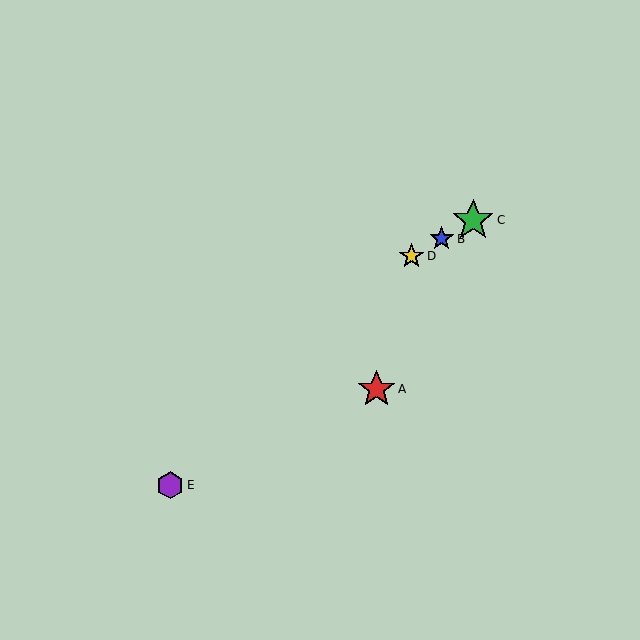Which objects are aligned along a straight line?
Objects B, C, D are aligned along a straight line.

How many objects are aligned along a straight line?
3 objects (B, C, D) are aligned along a straight line.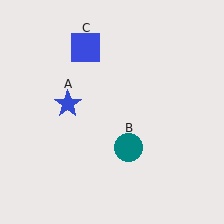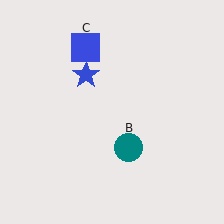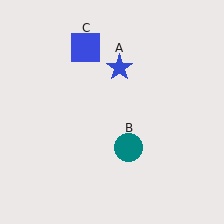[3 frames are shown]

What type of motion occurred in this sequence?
The blue star (object A) rotated clockwise around the center of the scene.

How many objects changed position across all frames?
1 object changed position: blue star (object A).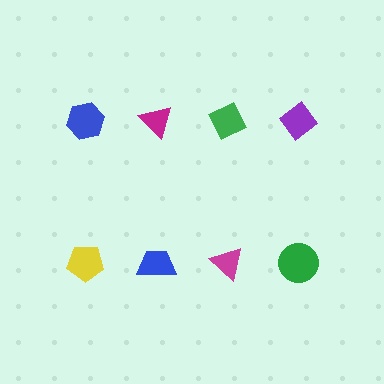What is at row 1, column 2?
A magenta triangle.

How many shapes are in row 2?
4 shapes.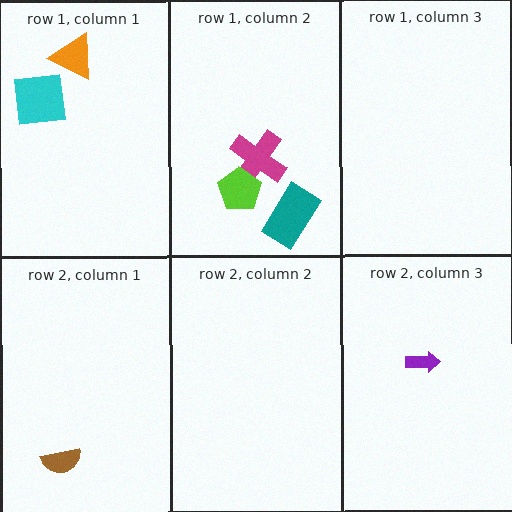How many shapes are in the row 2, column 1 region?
1.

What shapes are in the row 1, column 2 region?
The teal rectangle, the magenta cross, the lime pentagon.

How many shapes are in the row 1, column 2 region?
3.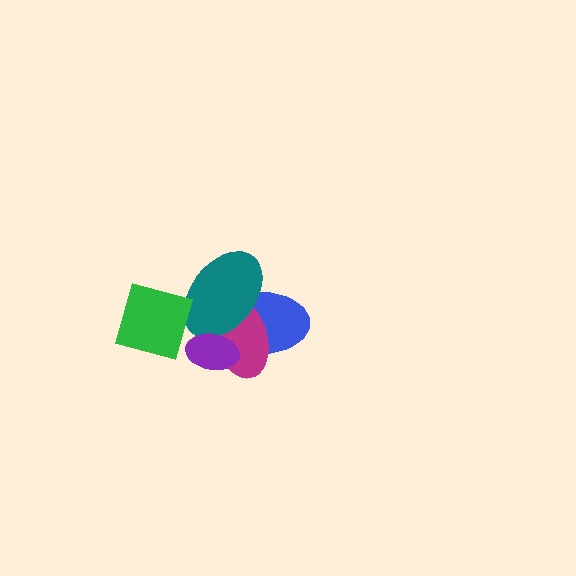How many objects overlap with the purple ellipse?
3 objects overlap with the purple ellipse.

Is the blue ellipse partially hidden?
Yes, it is partially covered by another shape.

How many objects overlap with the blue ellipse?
3 objects overlap with the blue ellipse.